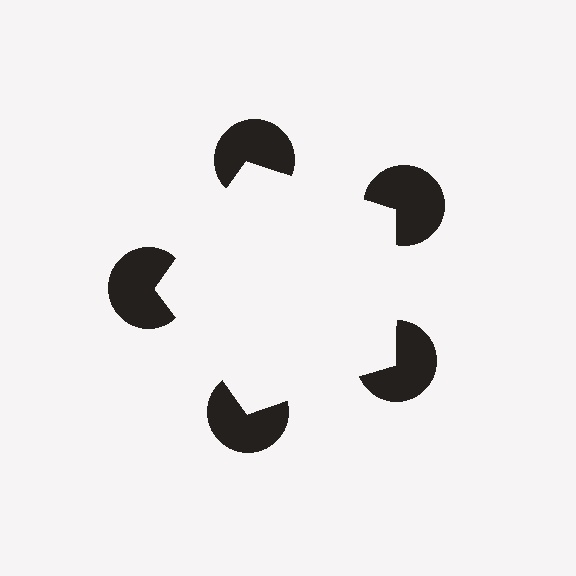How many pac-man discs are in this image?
There are 5 — one at each vertex of the illusory pentagon.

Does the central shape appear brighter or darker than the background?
It typically appears slightly brighter than the background, even though no actual brightness change is drawn.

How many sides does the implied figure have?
5 sides.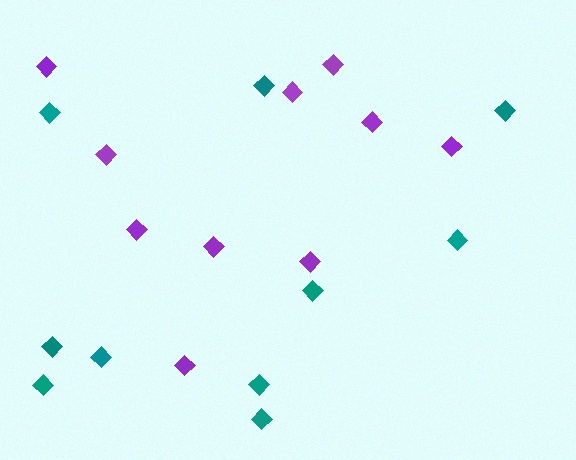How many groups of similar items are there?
There are 2 groups: one group of teal diamonds (10) and one group of purple diamonds (10).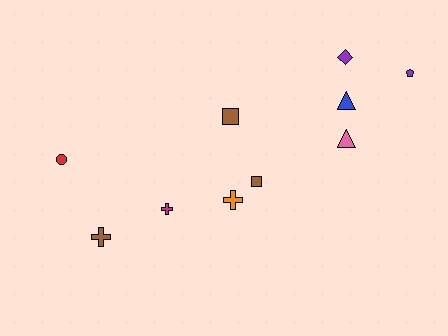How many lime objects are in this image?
There are no lime objects.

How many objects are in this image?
There are 10 objects.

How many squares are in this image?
There are 2 squares.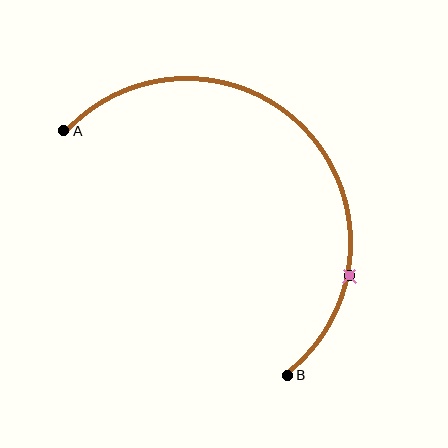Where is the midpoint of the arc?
The arc midpoint is the point on the curve farthest from the straight line joining A and B. It sits above and to the right of that line.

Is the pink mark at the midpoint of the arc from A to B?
No. The pink mark lies on the arc but is closer to endpoint B. The arc midpoint would be at the point on the curve equidistant along the arc from both A and B.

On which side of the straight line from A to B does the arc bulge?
The arc bulges above and to the right of the straight line connecting A and B.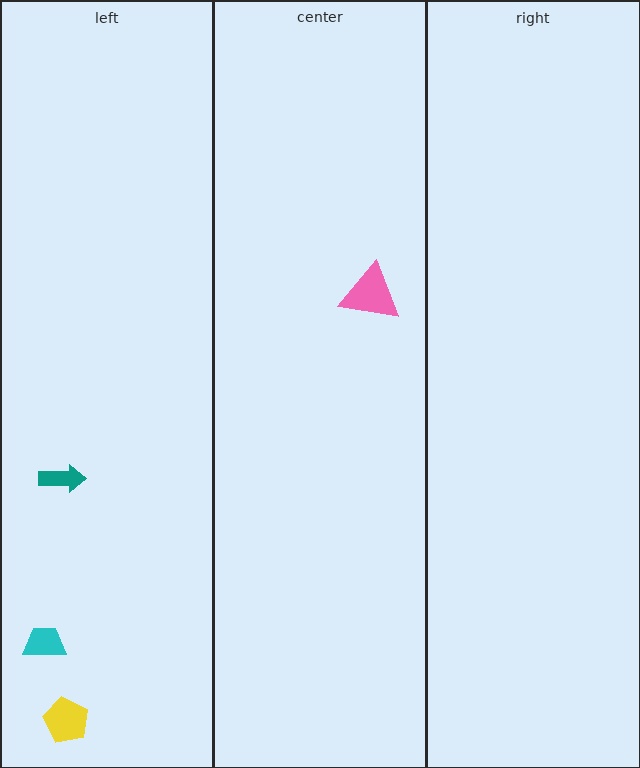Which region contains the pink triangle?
The center region.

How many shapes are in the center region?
1.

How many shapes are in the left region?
3.